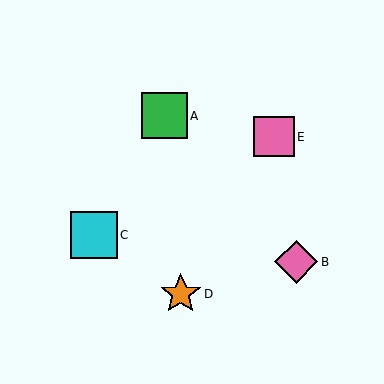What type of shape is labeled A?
Shape A is a green square.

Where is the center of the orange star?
The center of the orange star is at (181, 294).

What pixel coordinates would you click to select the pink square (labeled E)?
Click at (274, 137) to select the pink square E.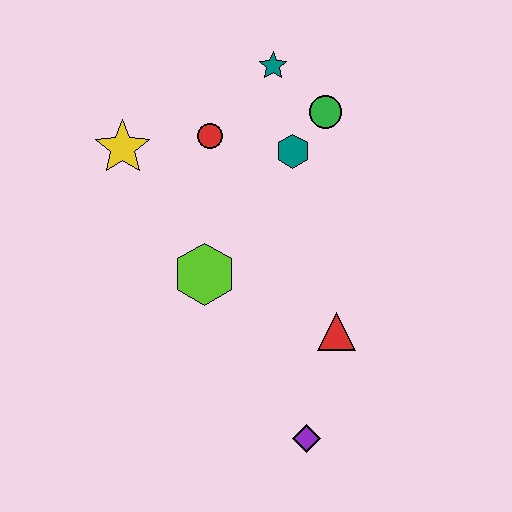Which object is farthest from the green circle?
The purple diamond is farthest from the green circle.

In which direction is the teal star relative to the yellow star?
The teal star is to the right of the yellow star.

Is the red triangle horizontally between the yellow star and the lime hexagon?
No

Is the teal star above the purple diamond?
Yes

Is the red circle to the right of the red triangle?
No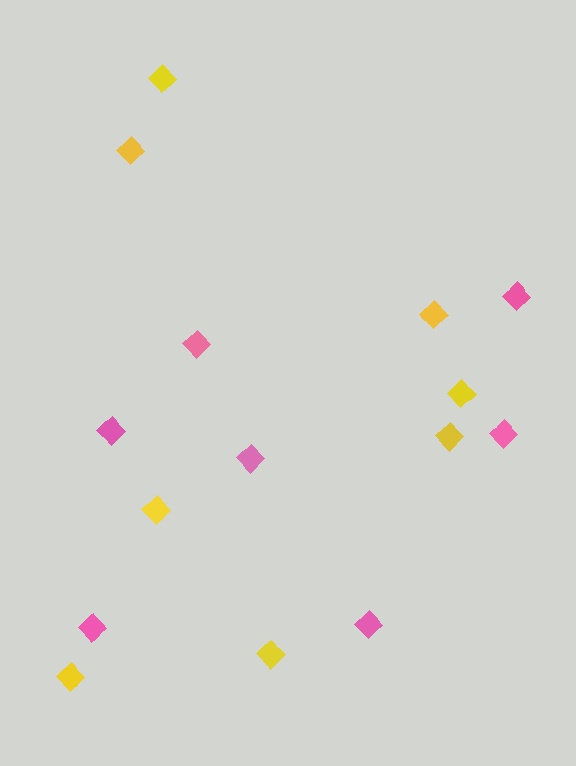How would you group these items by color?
There are 2 groups: one group of pink diamonds (7) and one group of yellow diamonds (8).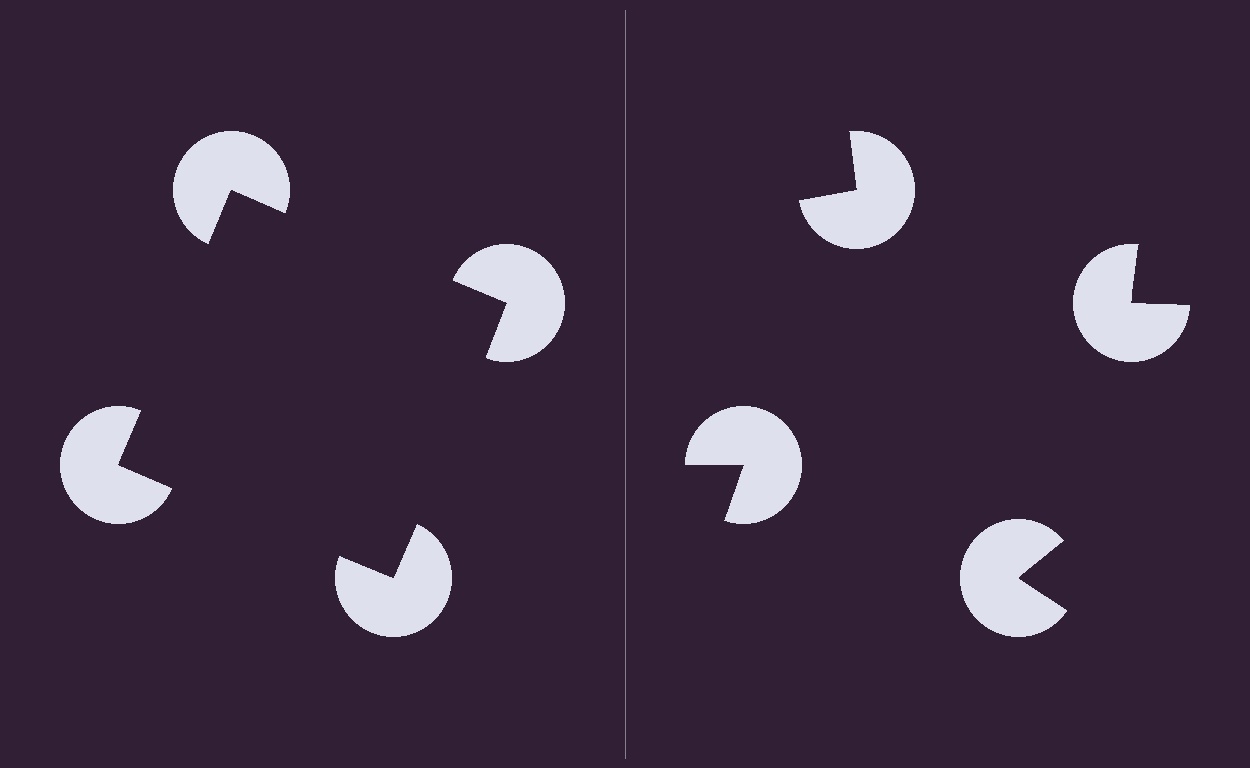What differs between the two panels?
The pac-man discs are positioned identically on both sides; only the wedge orientations differ. On the left they align to a square; on the right they are misaligned.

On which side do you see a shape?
An illusory square appears on the left side. On the right side the wedge cuts are rotated, so no coherent shape forms.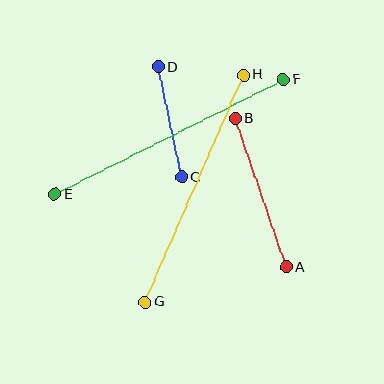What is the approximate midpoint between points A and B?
The midpoint is at approximately (261, 193) pixels.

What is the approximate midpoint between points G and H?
The midpoint is at approximately (194, 189) pixels.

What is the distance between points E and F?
The distance is approximately 256 pixels.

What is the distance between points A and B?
The distance is approximately 157 pixels.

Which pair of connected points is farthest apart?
Points E and F are farthest apart.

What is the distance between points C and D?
The distance is approximately 113 pixels.